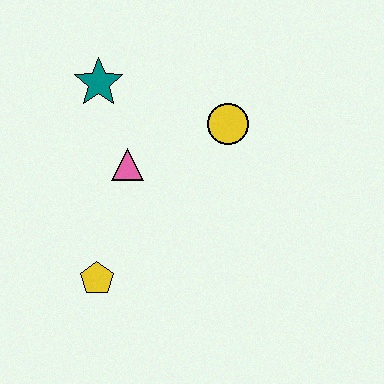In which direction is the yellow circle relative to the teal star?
The yellow circle is to the right of the teal star.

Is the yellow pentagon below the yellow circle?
Yes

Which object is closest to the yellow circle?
The pink triangle is closest to the yellow circle.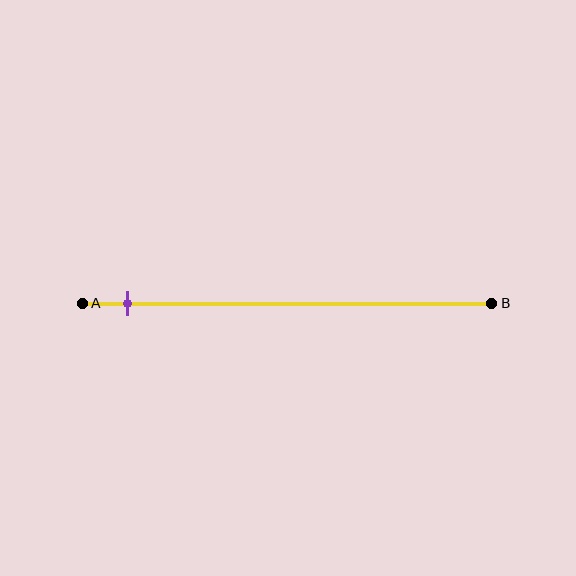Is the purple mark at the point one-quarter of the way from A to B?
No, the mark is at about 10% from A, not at the 25% one-quarter point.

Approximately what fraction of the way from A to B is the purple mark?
The purple mark is approximately 10% of the way from A to B.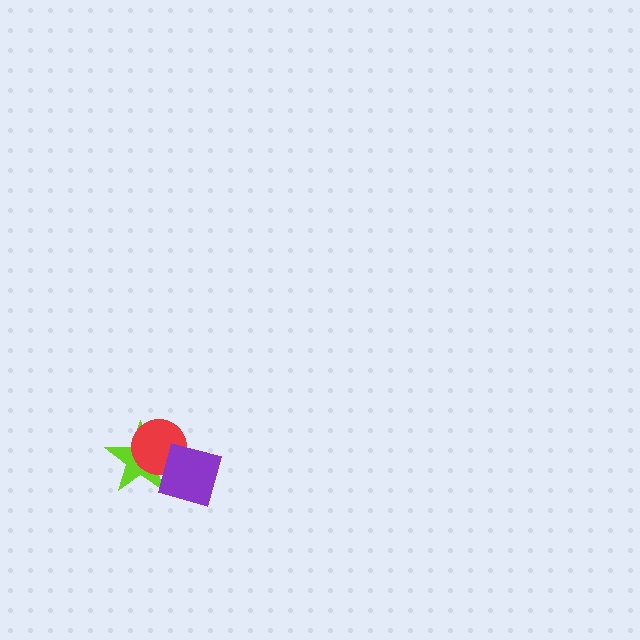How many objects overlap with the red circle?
2 objects overlap with the red circle.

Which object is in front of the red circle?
The purple diamond is in front of the red circle.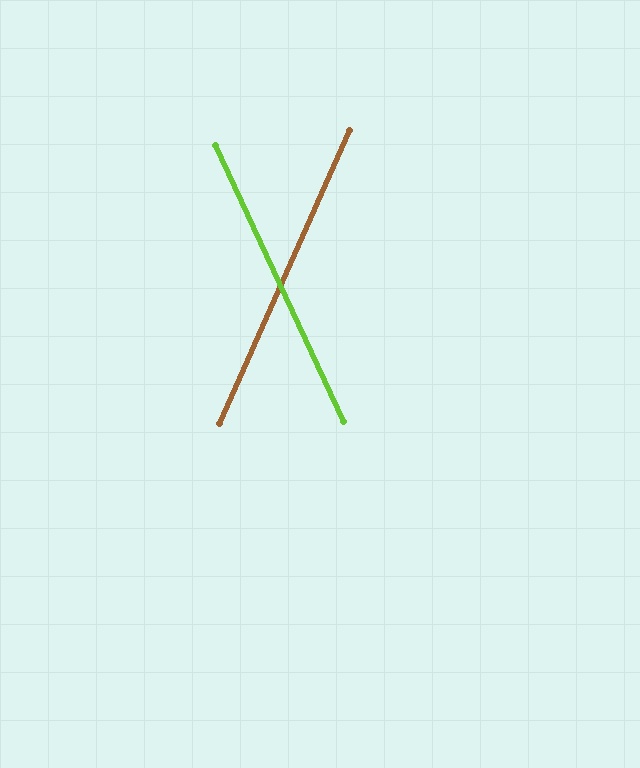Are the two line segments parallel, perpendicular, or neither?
Neither parallel nor perpendicular — they differ by about 49°.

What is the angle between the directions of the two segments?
Approximately 49 degrees.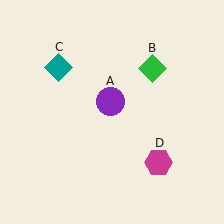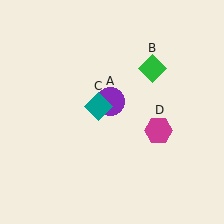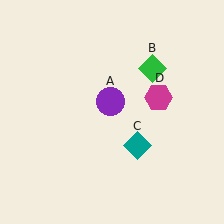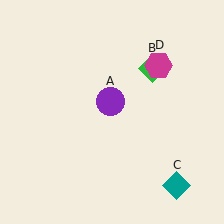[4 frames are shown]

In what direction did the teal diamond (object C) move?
The teal diamond (object C) moved down and to the right.